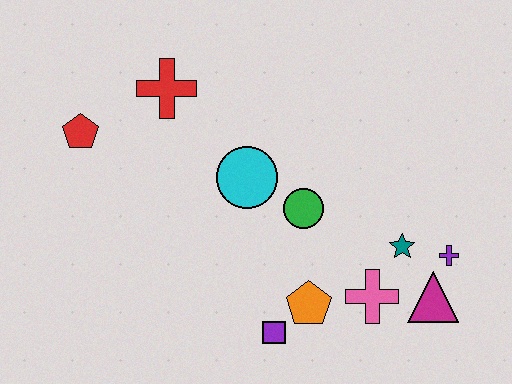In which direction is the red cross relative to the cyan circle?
The red cross is above the cyan circle.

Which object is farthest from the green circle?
The red pentagon is farthest from the green circle.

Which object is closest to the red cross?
The red pentagon is closest to the red cross.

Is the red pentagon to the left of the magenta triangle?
Yes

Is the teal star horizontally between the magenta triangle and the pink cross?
Yes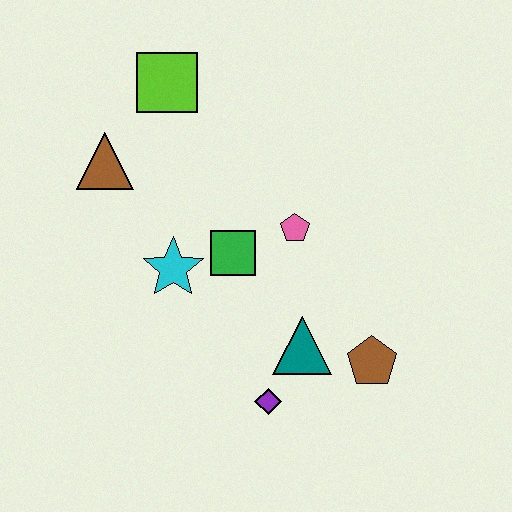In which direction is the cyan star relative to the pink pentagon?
The cyan star is to the left of the pink pentagon.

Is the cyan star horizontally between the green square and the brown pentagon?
No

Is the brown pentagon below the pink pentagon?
Yes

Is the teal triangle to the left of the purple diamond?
No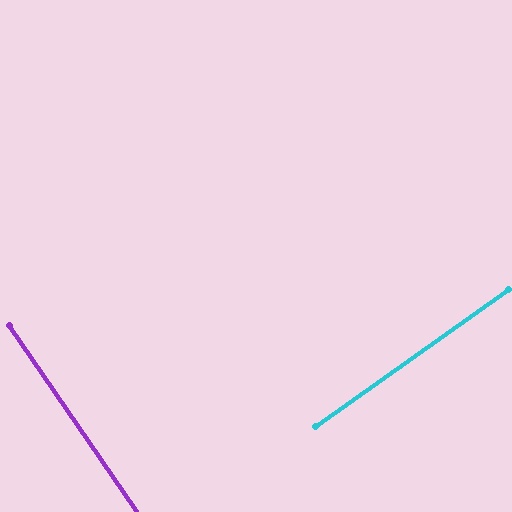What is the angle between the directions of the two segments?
Approximately 89 degrees.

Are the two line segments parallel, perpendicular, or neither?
Perpendicular — they meet at approximately 89°.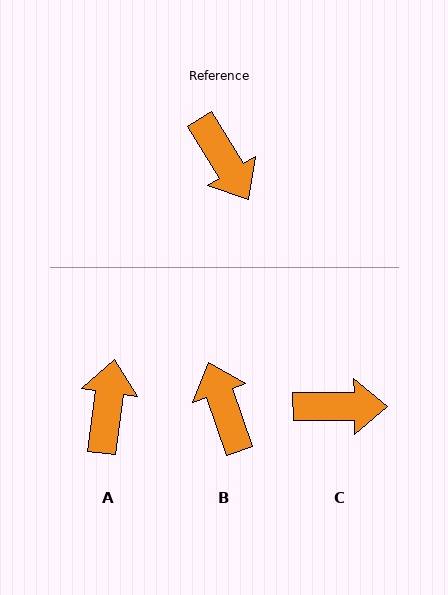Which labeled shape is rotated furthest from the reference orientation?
B, about 168 degrees away.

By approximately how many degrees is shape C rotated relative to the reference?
Approximately 59 degrees counter-clockwise.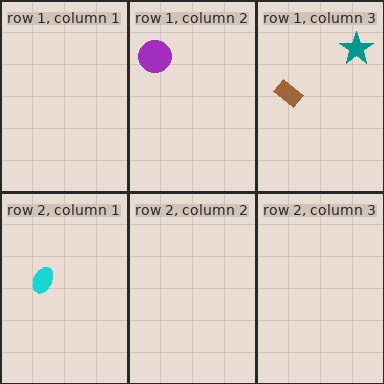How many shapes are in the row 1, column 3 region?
2.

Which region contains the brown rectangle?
The row 1, column 3 region.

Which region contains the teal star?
The row 1, column 3 region.